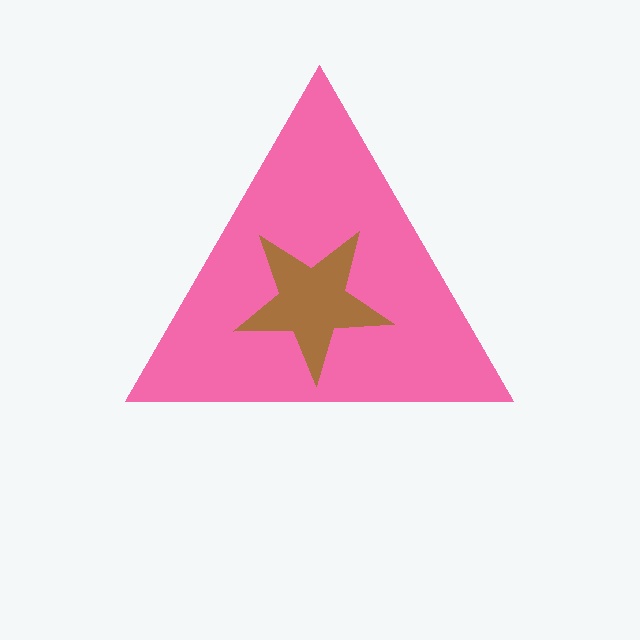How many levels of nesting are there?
2.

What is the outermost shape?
The pink triangle.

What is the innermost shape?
The brown star.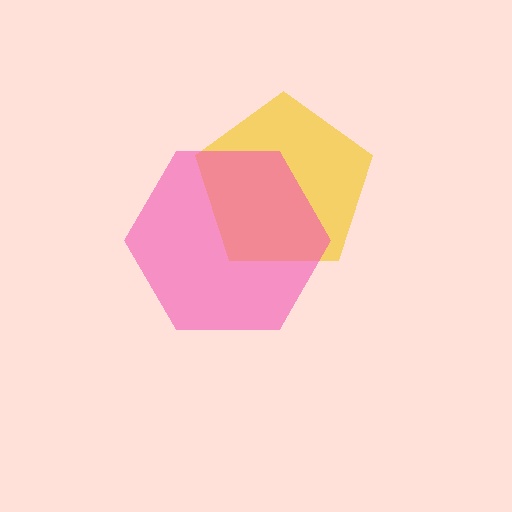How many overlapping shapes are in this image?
There are 2 overlapping shapes in the image.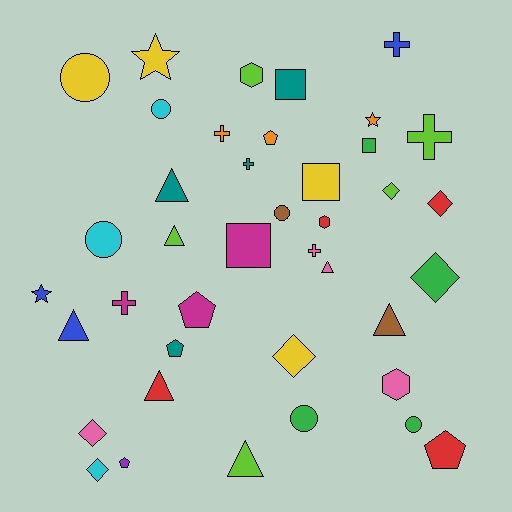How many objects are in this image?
There are 40 objects.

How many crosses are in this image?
There are 6 crosses.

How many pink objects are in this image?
There are 4 pink objects.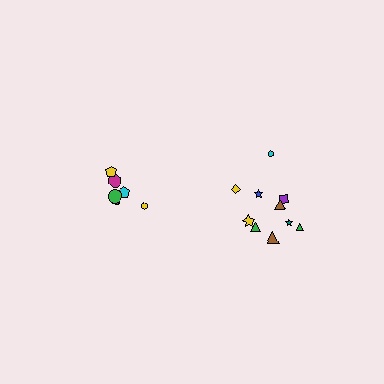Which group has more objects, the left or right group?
The right group.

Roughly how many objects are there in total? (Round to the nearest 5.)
Roughly 15 objects in total.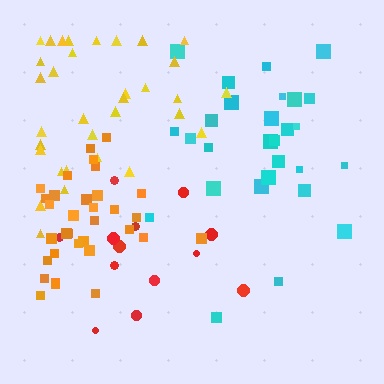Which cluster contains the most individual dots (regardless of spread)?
Yellow (34).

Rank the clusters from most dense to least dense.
orange, cyan, yellow, red.